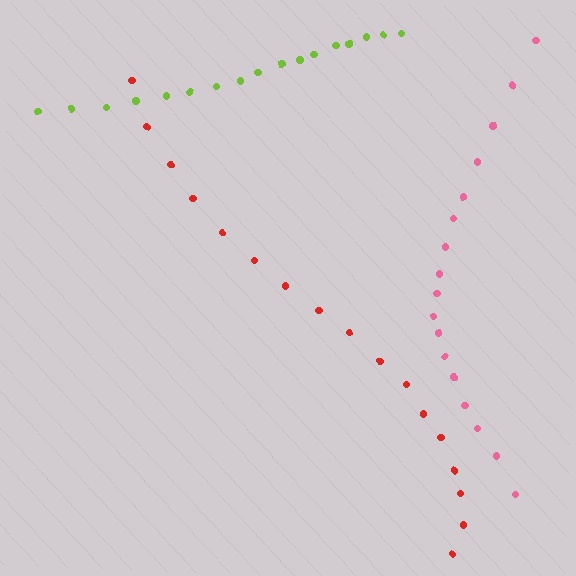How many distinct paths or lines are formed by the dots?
There are 3 distinct paths.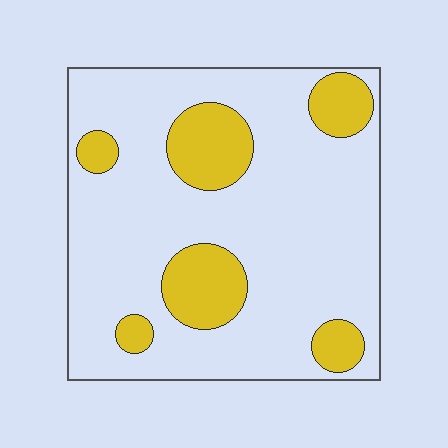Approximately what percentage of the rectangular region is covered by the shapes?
Approximately 20%.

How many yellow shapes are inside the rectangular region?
6.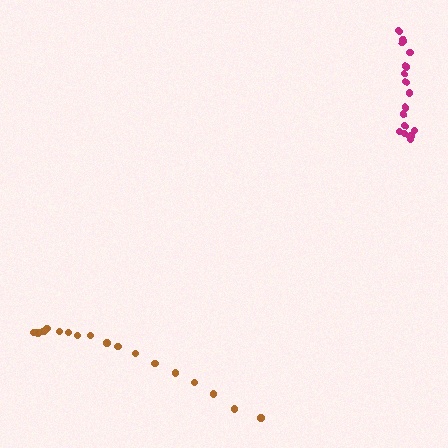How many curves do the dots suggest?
There are 2 distinct paths.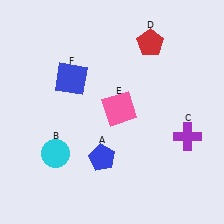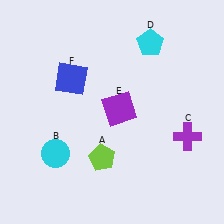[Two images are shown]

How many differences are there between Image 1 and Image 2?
There are 3 differences between the two images.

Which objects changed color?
A changed from blue to lime. D changed from red to cyan. E changed from pink to purple.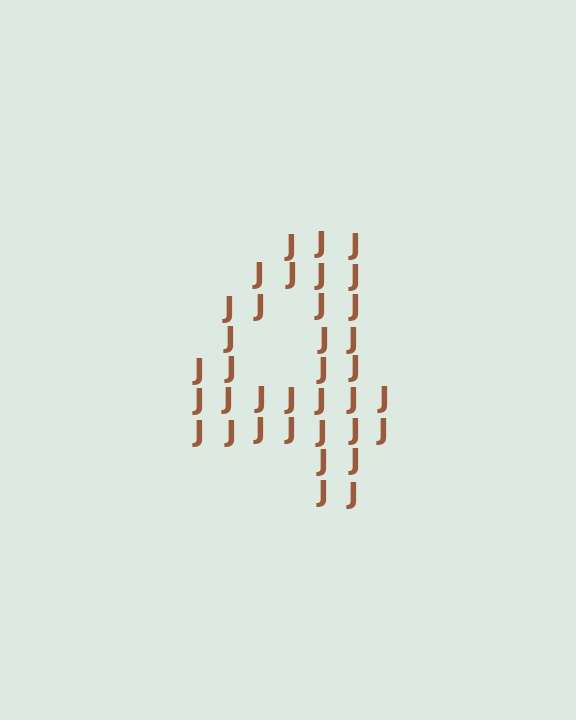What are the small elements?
The small elements are letter J's.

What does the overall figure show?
The overall figure shows the digit 4.